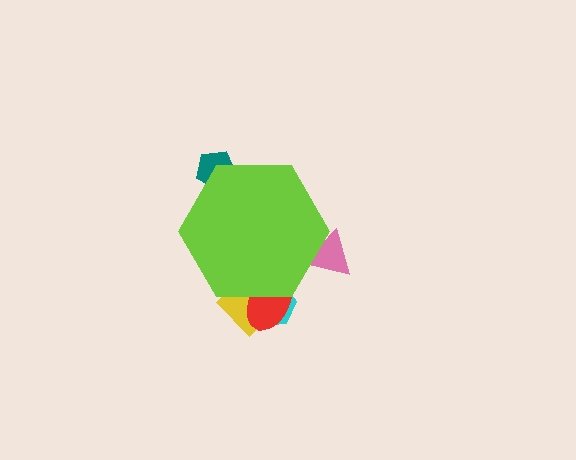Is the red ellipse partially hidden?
Yes, the red ellipse is partially hidden behind the lime hexagon.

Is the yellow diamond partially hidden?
Yes, the yellow diamond is partially hidden behind the lime hexagon.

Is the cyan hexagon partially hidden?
Yes, the cyan hexagon is partially hidden behind the lime hexagon.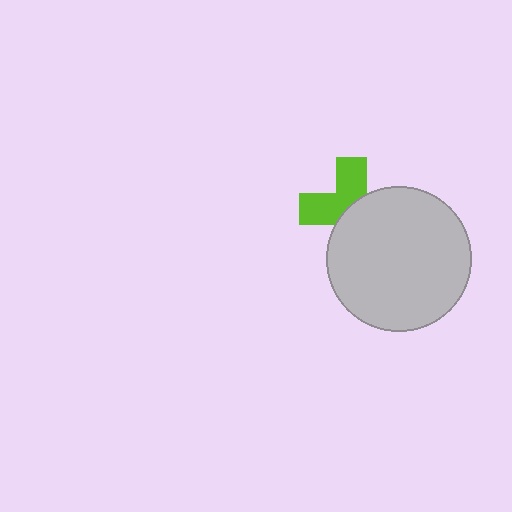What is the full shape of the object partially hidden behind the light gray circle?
The partially hidden object is a lime cross.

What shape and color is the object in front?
The object in front is a light gray circle.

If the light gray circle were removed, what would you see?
You would see the complete lime cross.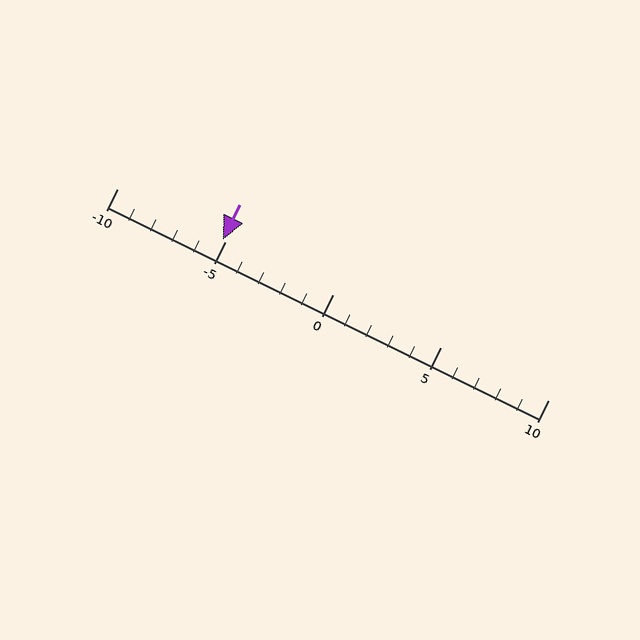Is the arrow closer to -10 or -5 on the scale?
The arrow is closer to -5.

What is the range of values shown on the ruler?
The ruler shows values from -10 to 10.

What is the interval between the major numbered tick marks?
The major tick marks are spaced 5 units apart.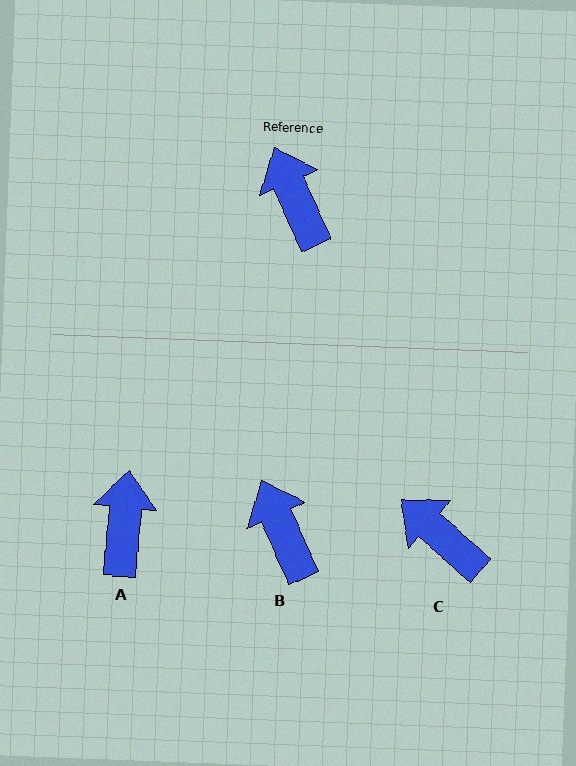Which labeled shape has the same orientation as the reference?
B.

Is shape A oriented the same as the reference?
No, it is off by about 29 degrees.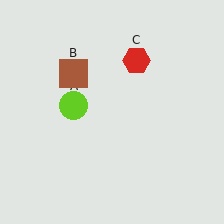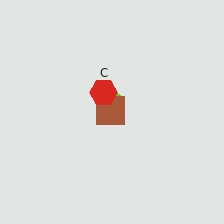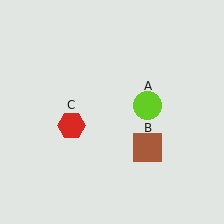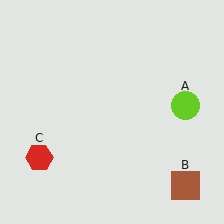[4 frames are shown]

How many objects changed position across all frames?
3 objects changed position: lime circle (object A), brown square (object B), red hexagon (object C).